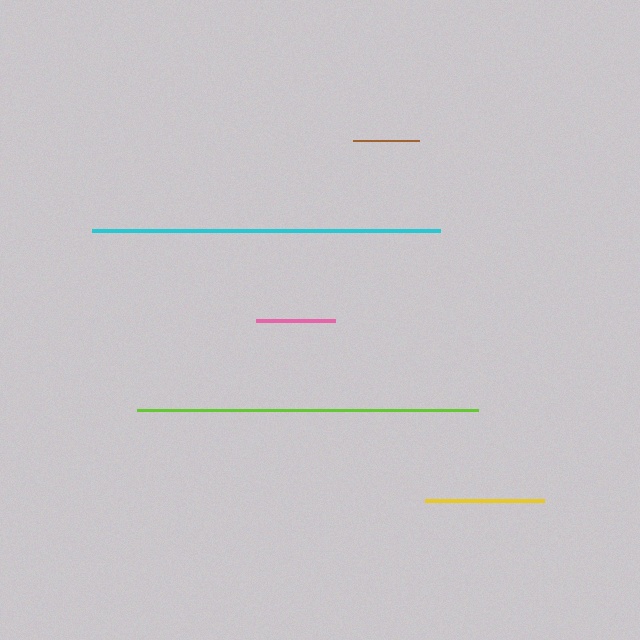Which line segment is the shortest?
The brown line is the shortest at approximately 66 pixels.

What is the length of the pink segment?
The pink segment is approximately 78 pixels long.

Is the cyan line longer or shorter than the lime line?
The cyan line is longer than the lime line.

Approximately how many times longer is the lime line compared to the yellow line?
The lime line is approximately 2.9 times the length of the yellow line.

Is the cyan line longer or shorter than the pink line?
The cyan line is longer than the pink line.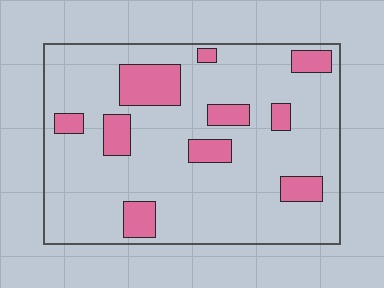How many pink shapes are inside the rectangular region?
10.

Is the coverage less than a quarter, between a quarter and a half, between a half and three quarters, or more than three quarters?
Less than a quarter.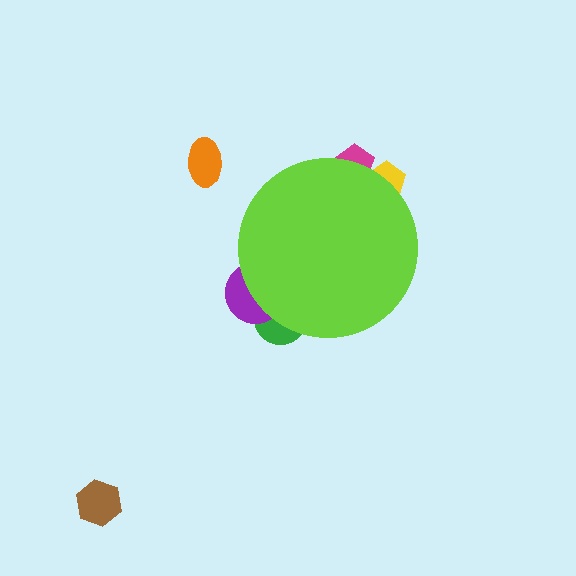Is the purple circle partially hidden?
Yes, the purple circle is partially hidden behind the lime circle.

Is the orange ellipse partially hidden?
No, the orange ellipse is fully visible.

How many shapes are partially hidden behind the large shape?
4 shapes are partially hidden.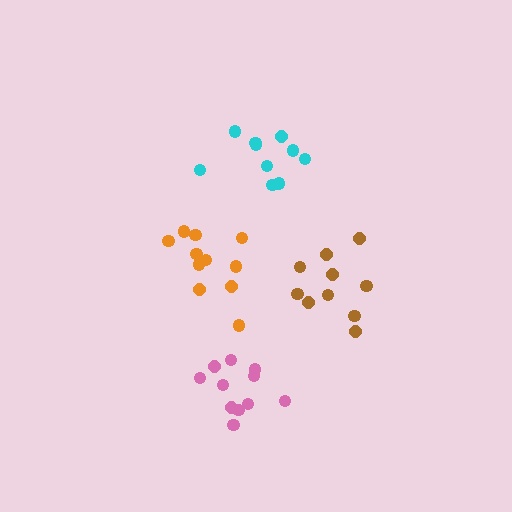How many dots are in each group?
Group 1: 10 dots, Group 2: 11 dots, Group 3: 10 dots, Group 4: 11 dots (42 total).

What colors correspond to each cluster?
The clusters are colored: brown, pink, cyan, orange.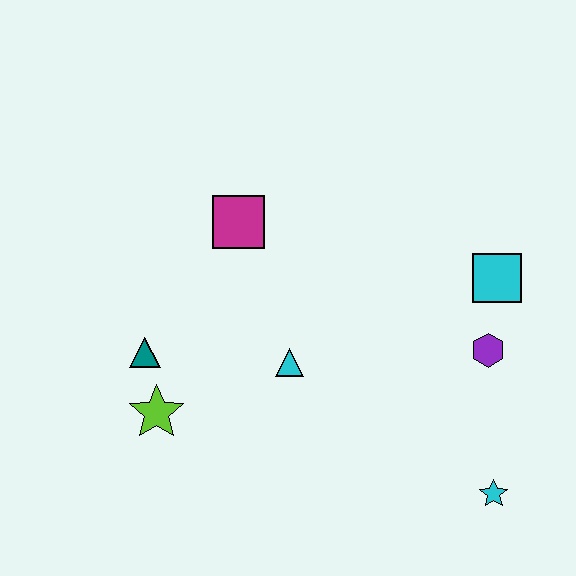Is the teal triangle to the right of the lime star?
No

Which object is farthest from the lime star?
The cyan square is farthest from the lime star.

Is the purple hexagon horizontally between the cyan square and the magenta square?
Yes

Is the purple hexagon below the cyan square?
Yes